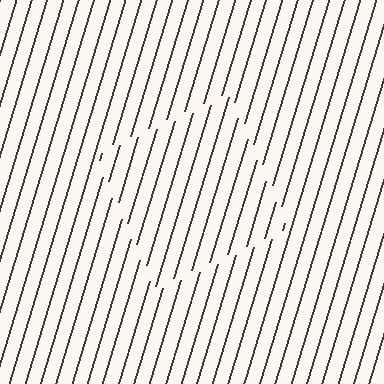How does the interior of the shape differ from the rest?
The interior of the shape contains the same grating, shifted by half a period — the contour is defined by the phase discontinuity where line-ends from the inner and outer gratings abut.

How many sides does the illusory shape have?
4 sides — the line-ends trace a square.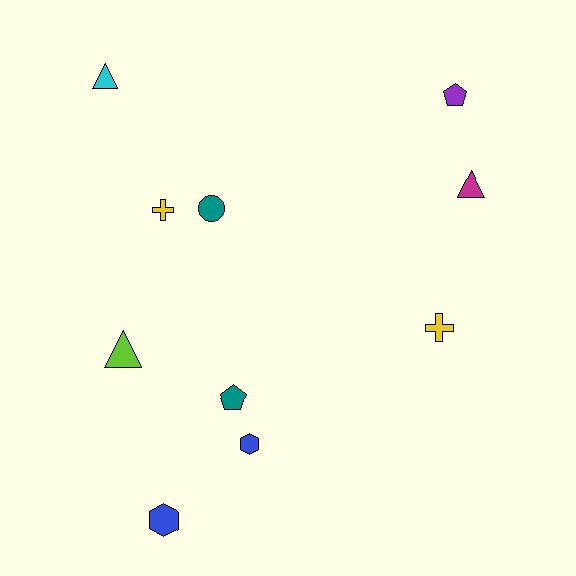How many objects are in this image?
There are 10 objects.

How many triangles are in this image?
There are 3 triangles.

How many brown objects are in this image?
There are no brown objects.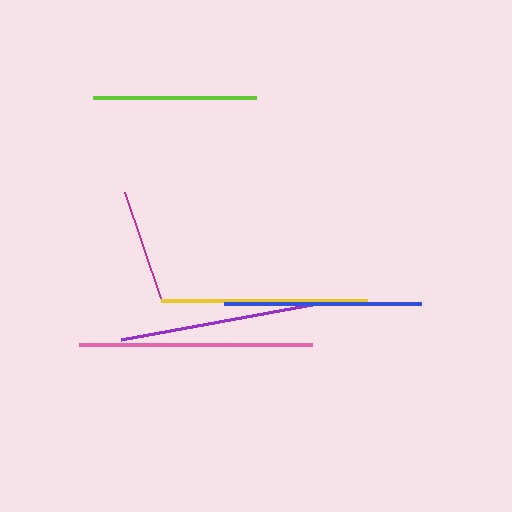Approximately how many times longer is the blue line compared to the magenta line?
The blue line is approximately 1.8 times the length of the magenta line.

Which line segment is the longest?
The pink line is the longest at approximately 233 pixels.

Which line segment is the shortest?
The magenta line is the shortest at approximately 112 pixels.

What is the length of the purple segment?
The purple segment is approximately 199 pixels long.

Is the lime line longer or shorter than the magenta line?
The lime line is longer than the magenta line.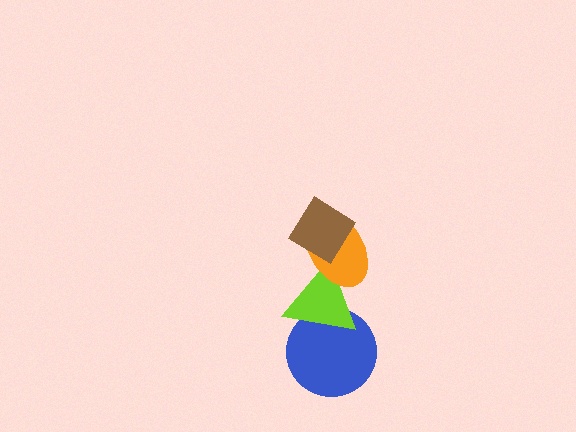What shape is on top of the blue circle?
The lime triangle is on top of the blue circle.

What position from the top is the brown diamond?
The brown diamond is 1st from the top.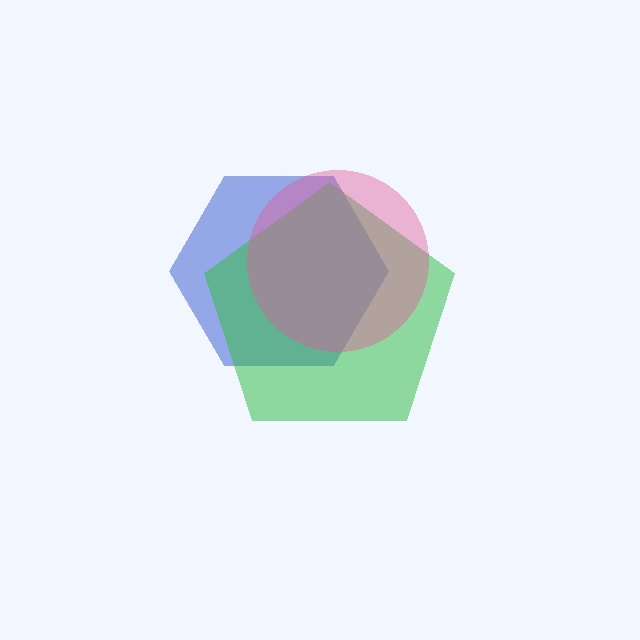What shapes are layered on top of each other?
The layered shapes are: a blue hexagon, a green pentagon, a pink circle.